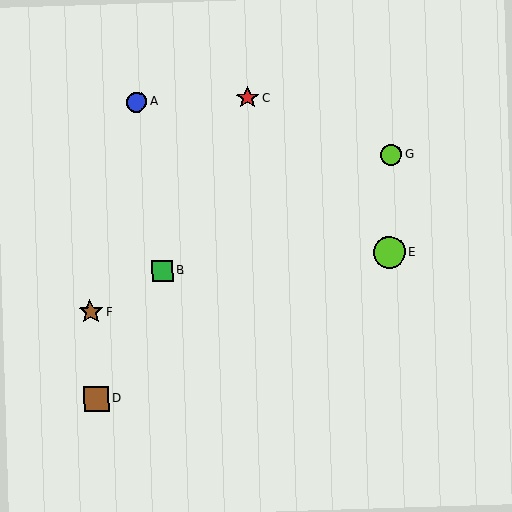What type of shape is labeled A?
Shape A is a blue circle.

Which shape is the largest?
The lime circle (labeled E) is the largest.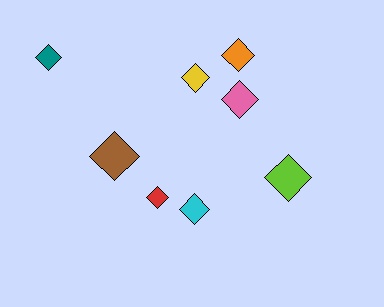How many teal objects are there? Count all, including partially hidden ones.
There is 1 teal object.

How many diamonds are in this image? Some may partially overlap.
There are 8 diamonds.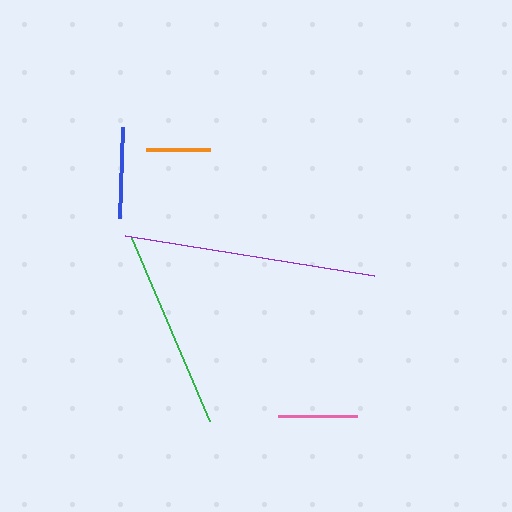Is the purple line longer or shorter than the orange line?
The purple line is longer than the orange line.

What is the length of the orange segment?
The orange segment is approximately 63 pixels long.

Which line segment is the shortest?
The orange line is the shortest at approximately 63 pixels.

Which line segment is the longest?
The purple line is the longest at approximately 252 pixels.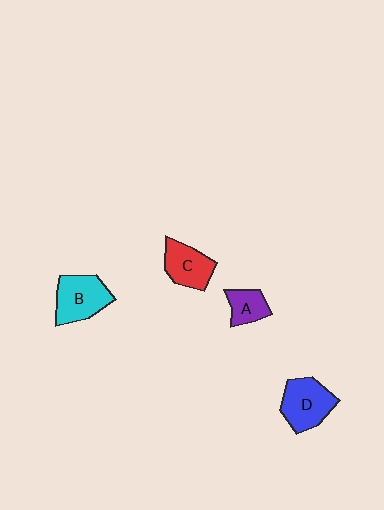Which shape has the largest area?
Shape B (cyan).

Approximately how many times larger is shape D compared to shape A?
Approximately 1.8 times.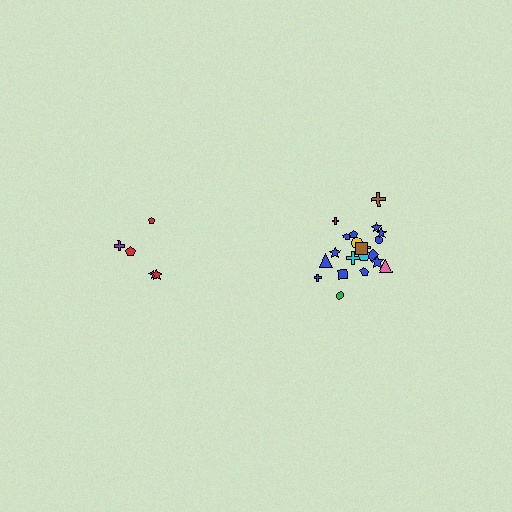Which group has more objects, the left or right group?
The right group.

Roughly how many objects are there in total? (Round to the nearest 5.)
Roughly 25 objects in total.